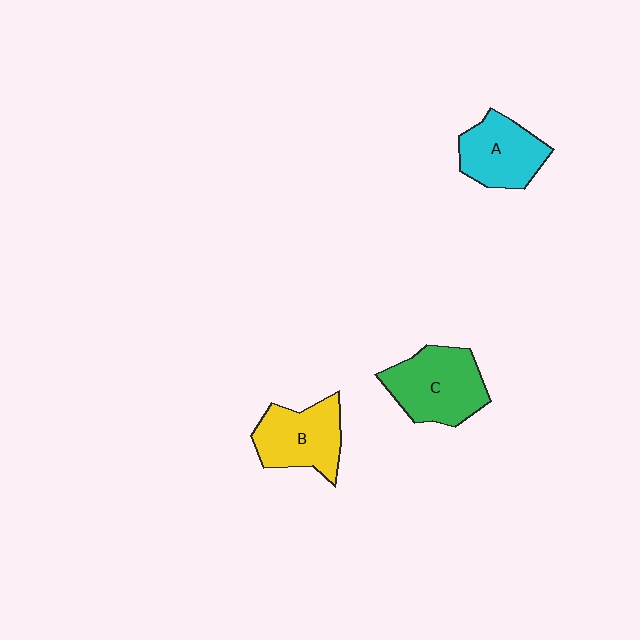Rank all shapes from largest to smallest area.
From largest to smallest: C (green), B (yellow), A (cyan).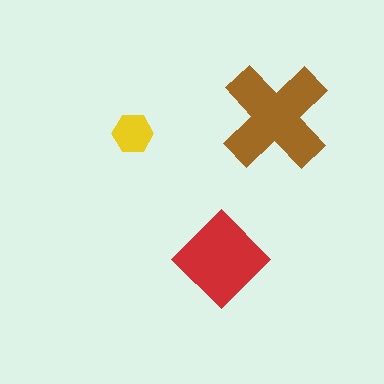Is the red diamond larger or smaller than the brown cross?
Smaller.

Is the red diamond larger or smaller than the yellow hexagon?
Larger.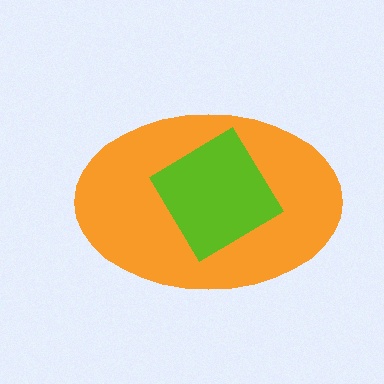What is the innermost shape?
The lime diamond.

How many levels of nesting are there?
2.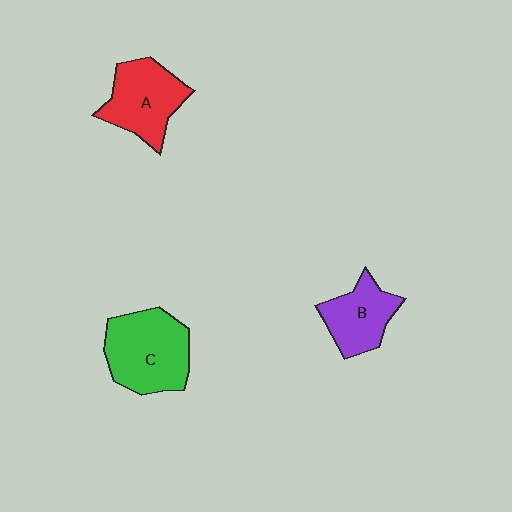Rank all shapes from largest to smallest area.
From largest to smallest: C (green), A (red), B (purple).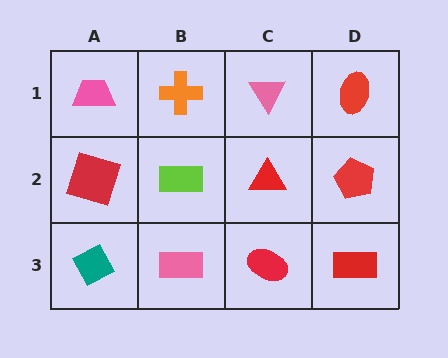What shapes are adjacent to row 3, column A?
A red square (row 2, column A), a pink rectangle (row 3, column B).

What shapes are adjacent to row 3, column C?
A red triangle (row 2, column C), a pink rectangle (row 3, column B), a red rectangle (row 3, column D).